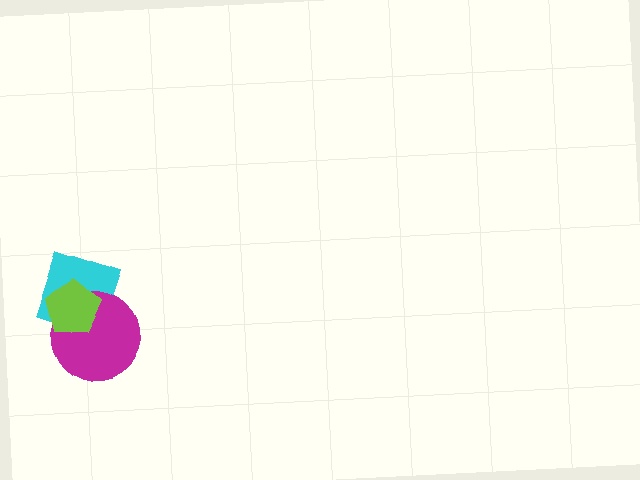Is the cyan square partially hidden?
Yes, it is partially covered by another shape.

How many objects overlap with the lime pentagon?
2 objects overlap with the lime pentagon.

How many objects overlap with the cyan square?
2 objects overlap with the cyan square.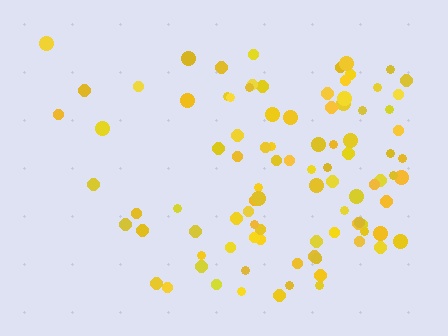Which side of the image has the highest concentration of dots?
The right.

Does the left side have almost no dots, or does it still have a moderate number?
Still a moderate number, just noticeably fewer than the right.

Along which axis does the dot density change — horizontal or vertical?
Horizontal.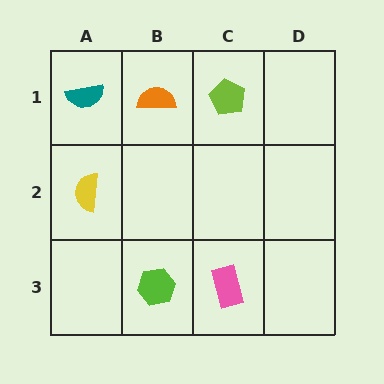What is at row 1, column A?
A teal semicircle.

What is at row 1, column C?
A lime pentagon.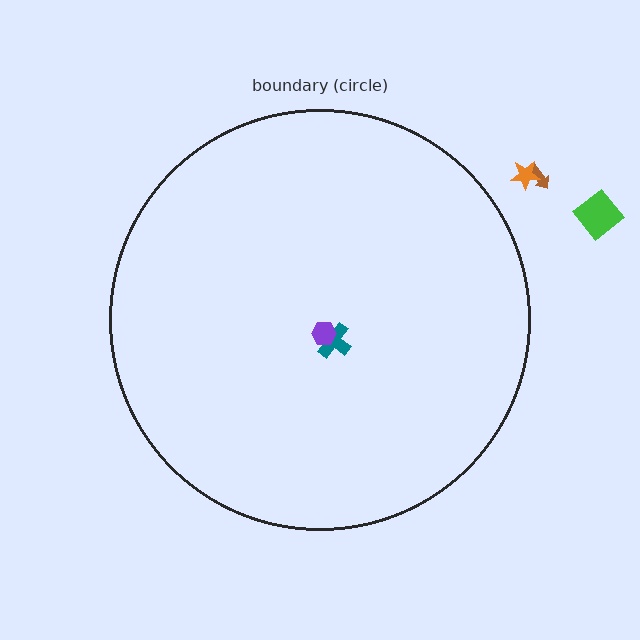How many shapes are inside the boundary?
2 inside, 3 outside.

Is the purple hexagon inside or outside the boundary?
Inside.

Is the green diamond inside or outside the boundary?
Outside.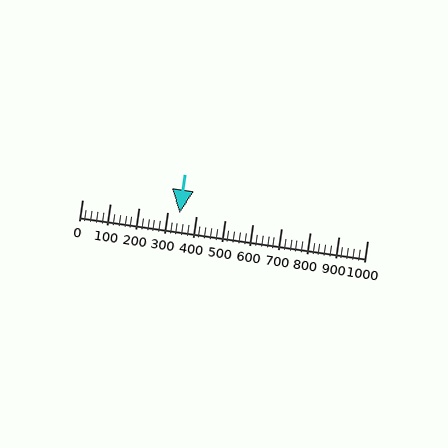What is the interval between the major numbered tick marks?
The major tick marks are spaced 100 units apart.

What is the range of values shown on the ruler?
The ruler shows values from 0 to 1000.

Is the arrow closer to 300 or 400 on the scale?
The arrow is closer to 300.